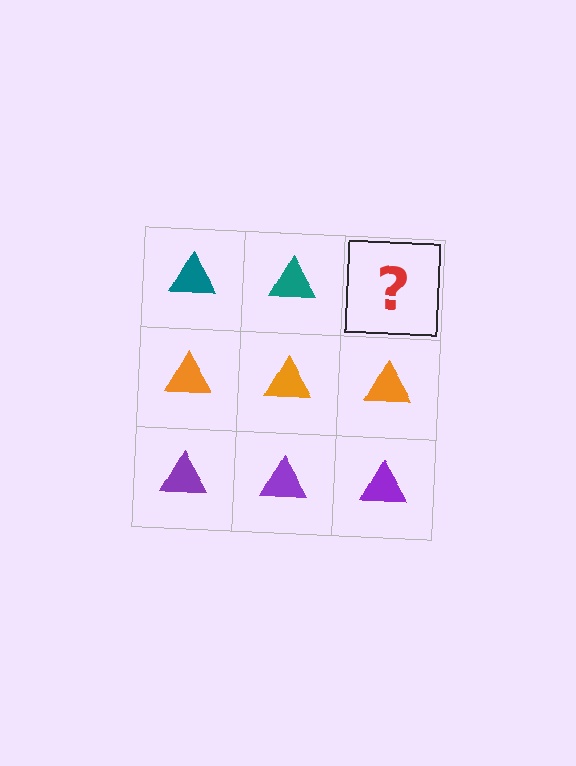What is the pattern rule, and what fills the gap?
The rule is that each row has a consistent color. The gap should be filled with a teal triangle.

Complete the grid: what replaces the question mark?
The question mark should be replaced with a teal triangle.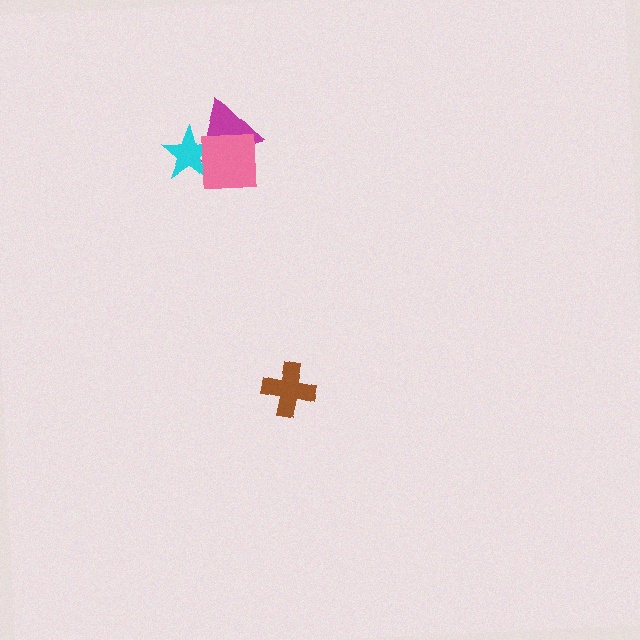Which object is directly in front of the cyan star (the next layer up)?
The magenta triangle is directly in front of the cyan star.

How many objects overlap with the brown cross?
0 objects overlap with the brown cross.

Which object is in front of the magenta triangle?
The pink square is in front of the magenta triangle.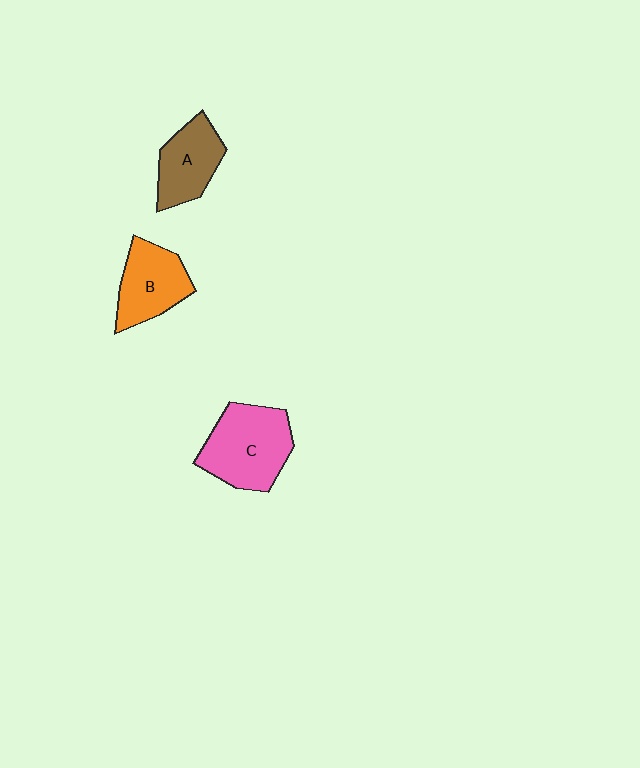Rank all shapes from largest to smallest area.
From largest to smallest: C (pink), B (orange), A (brown).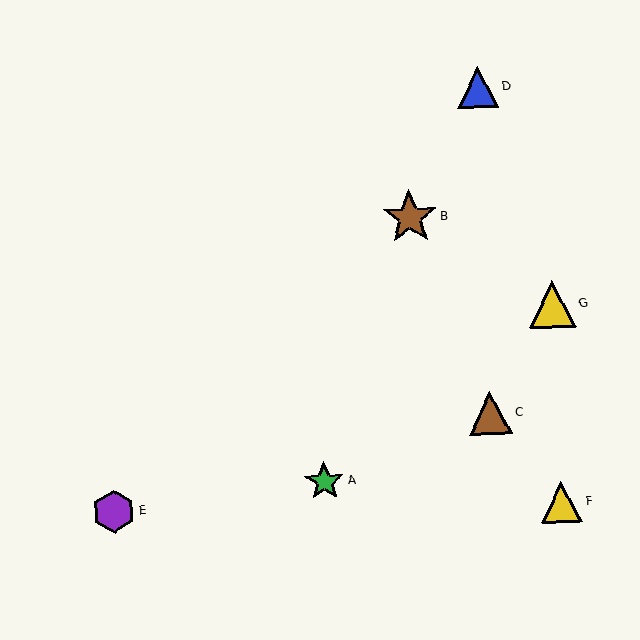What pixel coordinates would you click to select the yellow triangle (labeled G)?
Click at (552, 304) to select the yellow triangle G.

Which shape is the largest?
The brown star (labeled B) is the largest.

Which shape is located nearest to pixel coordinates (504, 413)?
The brown triangle (labeled C) at (490, 413) is nearest to that location.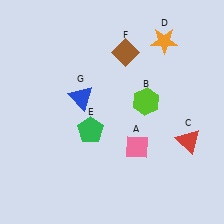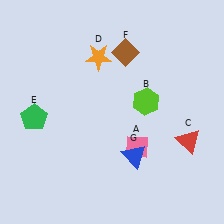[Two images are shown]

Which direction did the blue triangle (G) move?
The blue triangle (G) moved down.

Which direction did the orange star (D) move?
The orange star (D) moved left.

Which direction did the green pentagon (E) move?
The green pentagon (E) moved left.